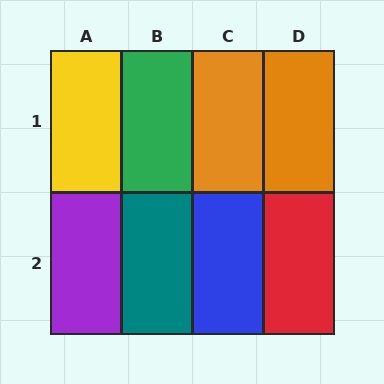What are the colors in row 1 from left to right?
Yellow, green, orange, orange.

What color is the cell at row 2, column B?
Teal.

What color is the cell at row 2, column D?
Red.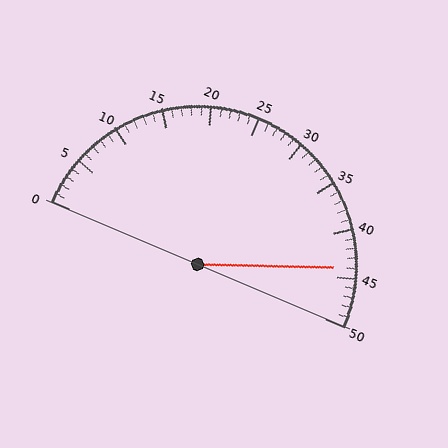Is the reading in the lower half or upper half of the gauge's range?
The reading is in the upper half of the range (0 to 50).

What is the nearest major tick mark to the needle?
The nearest major tick mark is 45.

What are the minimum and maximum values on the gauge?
The gauge ranges from 0 to 50.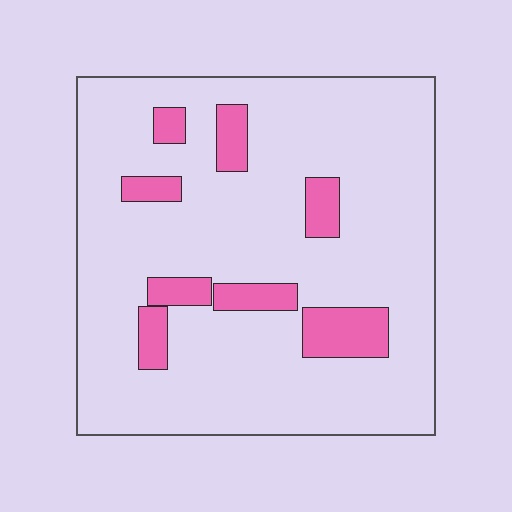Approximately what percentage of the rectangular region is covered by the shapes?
Approximately 15%.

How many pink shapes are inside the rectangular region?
8.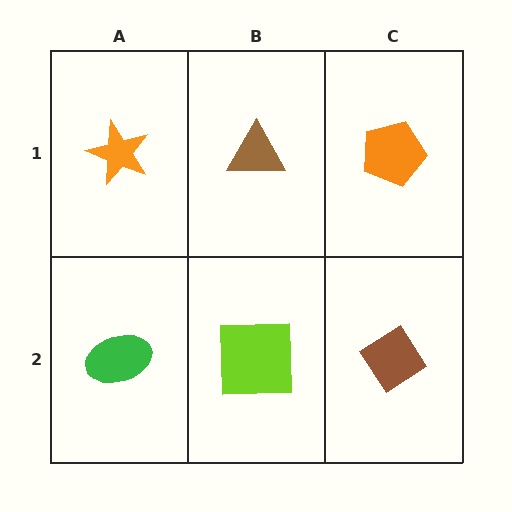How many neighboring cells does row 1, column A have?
2.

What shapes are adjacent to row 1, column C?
A brown diamond (row 2, column C), a brown triangle (row 1, column B).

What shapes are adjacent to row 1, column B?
A lime square (row 2, column B), an orange star (row 1, column A), an orange pentagon (row 1, column C).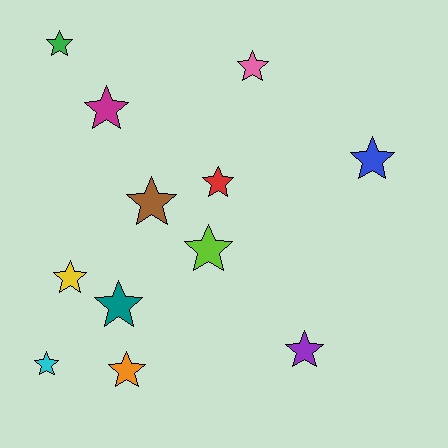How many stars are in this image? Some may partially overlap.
There are 12 stars.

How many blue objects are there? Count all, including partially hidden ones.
There is 1 blue object.